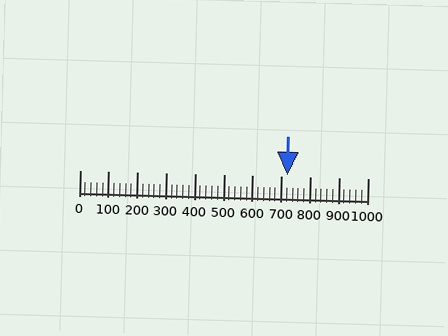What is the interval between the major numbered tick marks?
The major tick marks are spaced 100 units apart.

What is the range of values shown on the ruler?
The ruler shows values from 0 to 1000.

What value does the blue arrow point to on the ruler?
The blue arrow points to approximately 720.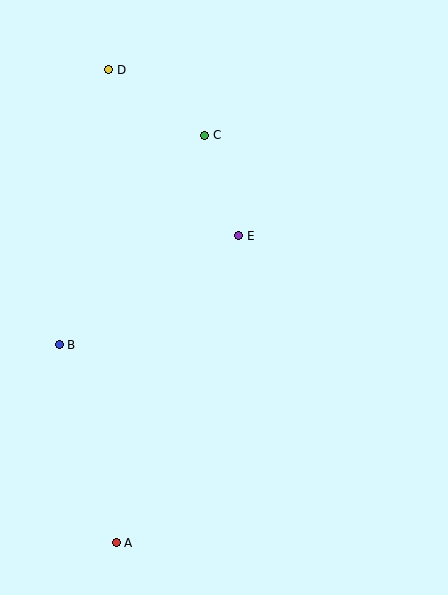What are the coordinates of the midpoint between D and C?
The midpoint between D and C is at (157, 103).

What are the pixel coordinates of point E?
Point E is at (239, 236).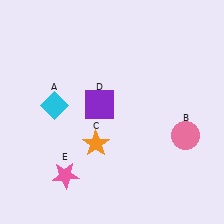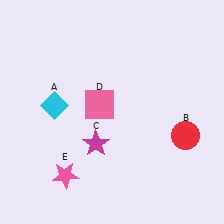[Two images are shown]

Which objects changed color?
B changed from pink to red. C changed from orange to magenta. D changed from purple to pink.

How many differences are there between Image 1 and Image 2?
There are 3 differences between the two images.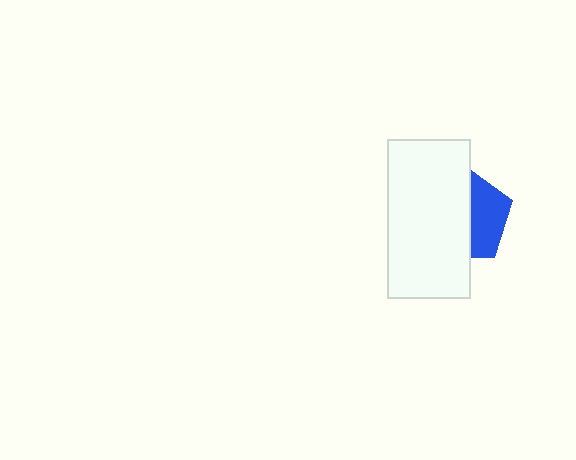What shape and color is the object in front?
The object in front is a white rectangle.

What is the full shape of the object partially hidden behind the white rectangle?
The partially hidden object is a blue pentagon.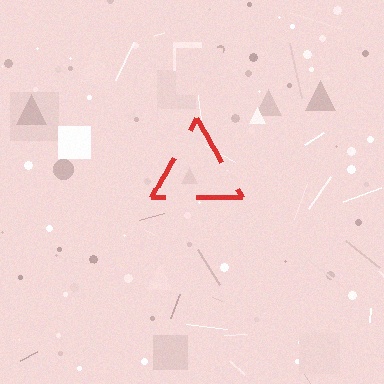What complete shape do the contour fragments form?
The contour fragments form a triangle.